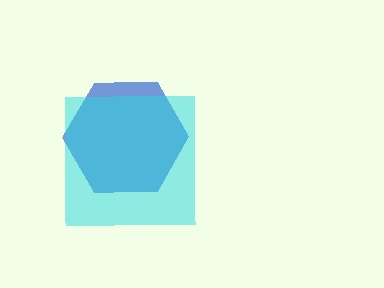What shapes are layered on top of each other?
The layered shapes are: a blue hexagon, a cyan square.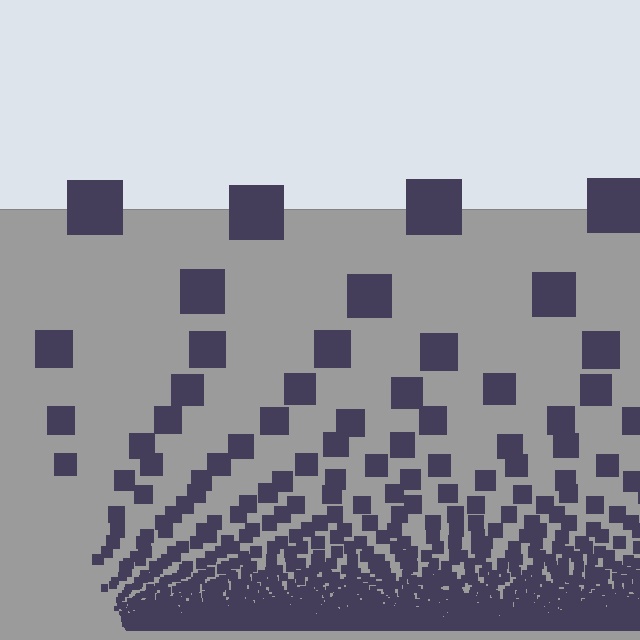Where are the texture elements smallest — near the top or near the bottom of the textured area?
Near the bottom.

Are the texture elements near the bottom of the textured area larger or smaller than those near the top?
Smaller. The gradient is inverted — elements near the bottom are smaller and denser.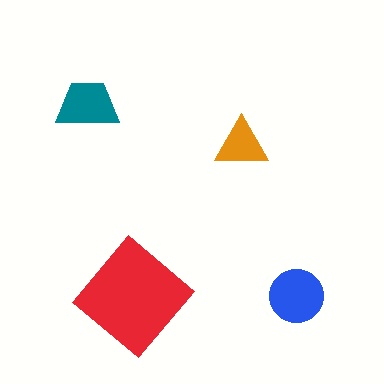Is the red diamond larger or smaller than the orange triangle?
Larger.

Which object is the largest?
The red diamond.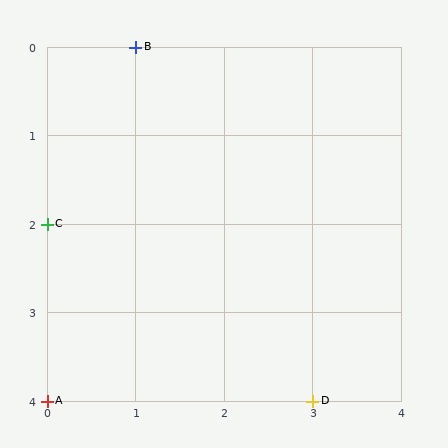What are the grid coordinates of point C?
Point C is at grid coordinates (0, 2).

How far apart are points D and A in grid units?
Points D and A are 3 columns apart.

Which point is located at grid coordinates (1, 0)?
Point B is at (1, 0).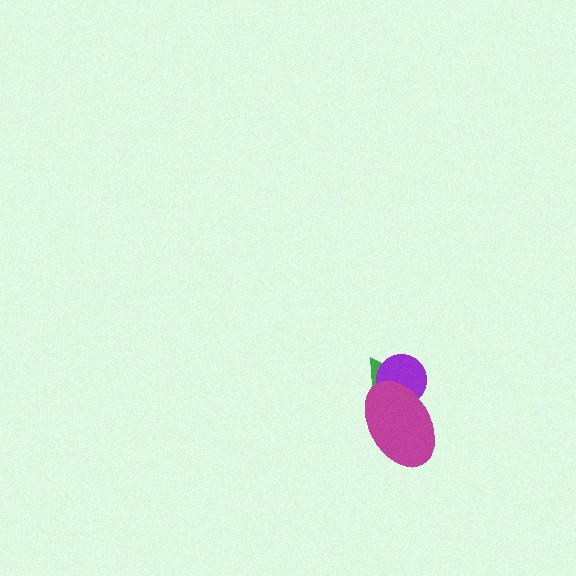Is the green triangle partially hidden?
Yes, it is partially covered by another shape.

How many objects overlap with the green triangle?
2 objects overlap with the green triangle.